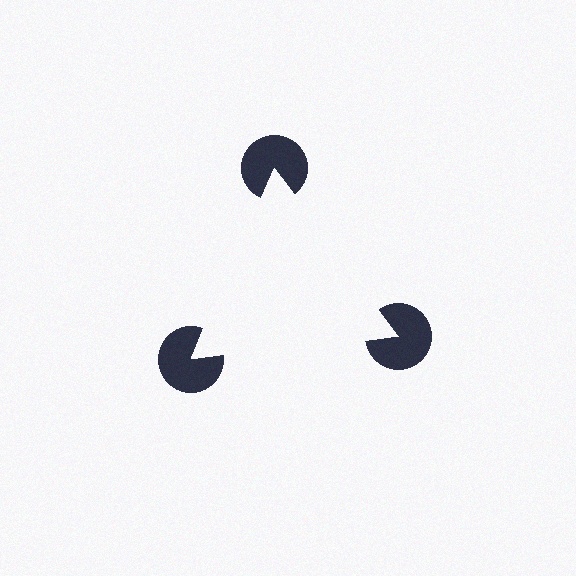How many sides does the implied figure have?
3 sides.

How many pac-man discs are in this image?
There are 3 — one at each vertex of the illusory triangle.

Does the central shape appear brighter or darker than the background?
It typically appears slightly brighter than the background, even though no actual brightness change is drawn.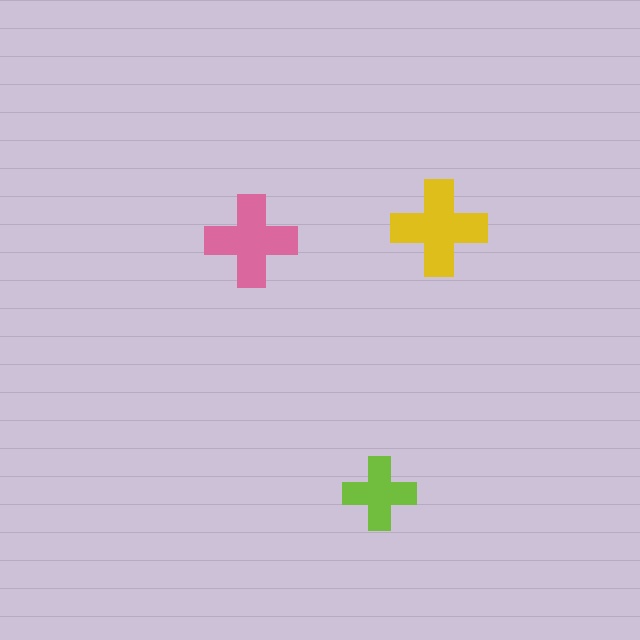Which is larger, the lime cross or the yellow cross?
The yellow one.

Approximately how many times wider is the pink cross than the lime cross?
About 1.5 times wider.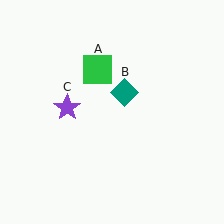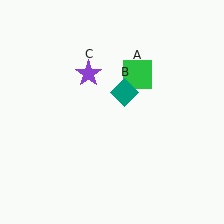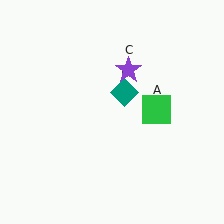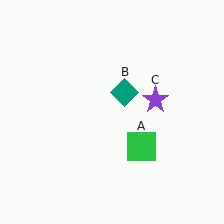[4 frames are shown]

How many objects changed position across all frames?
2 objects changed position: green square (object A), purple star (object C).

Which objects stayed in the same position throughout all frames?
Teal diamond (object B) remained stationary.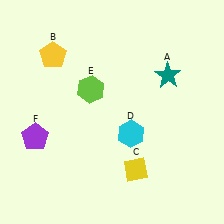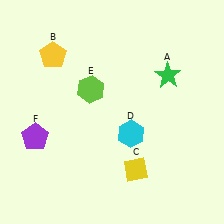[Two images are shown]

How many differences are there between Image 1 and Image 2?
There is 1 difference between the two images.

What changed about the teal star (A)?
In Image 1, A is teal. In Image 2, it changed to green.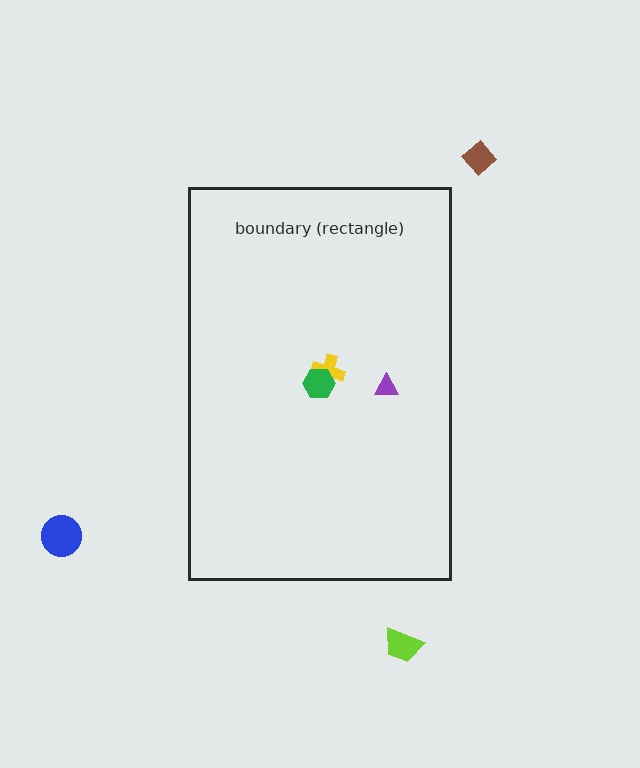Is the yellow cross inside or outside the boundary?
Inside.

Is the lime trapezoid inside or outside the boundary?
Outside.